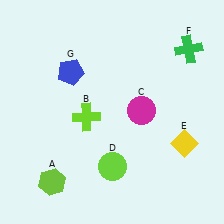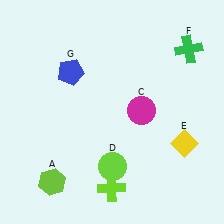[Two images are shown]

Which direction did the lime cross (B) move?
The lime cross (B) moved down.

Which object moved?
The lime cross (B) moved down.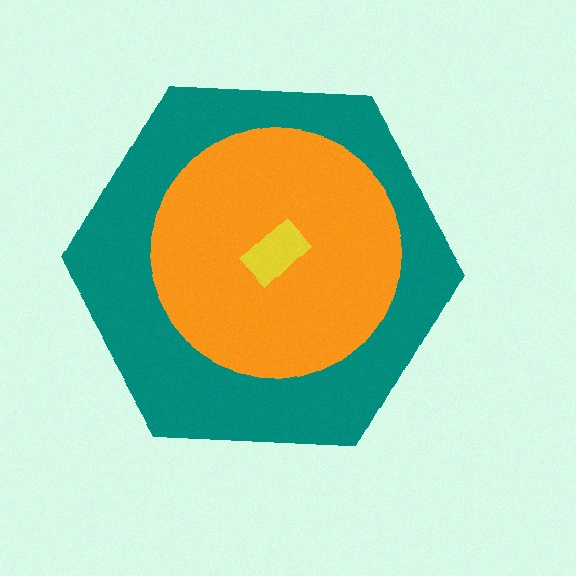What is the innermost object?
The yellow rectangle.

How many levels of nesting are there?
3.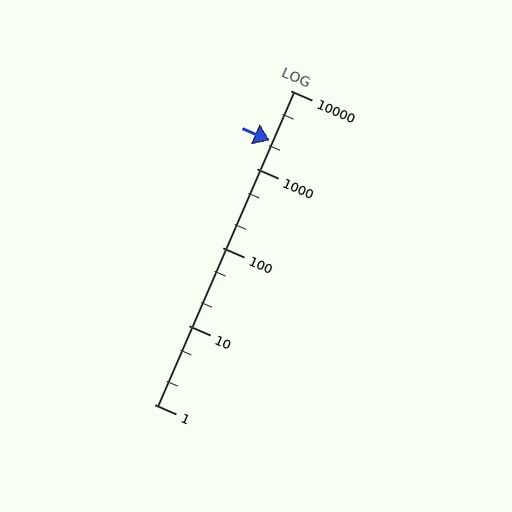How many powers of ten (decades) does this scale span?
The scale spans 4 decades, from 1 to 10000.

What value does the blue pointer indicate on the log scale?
The pointer indicates approximately 2300.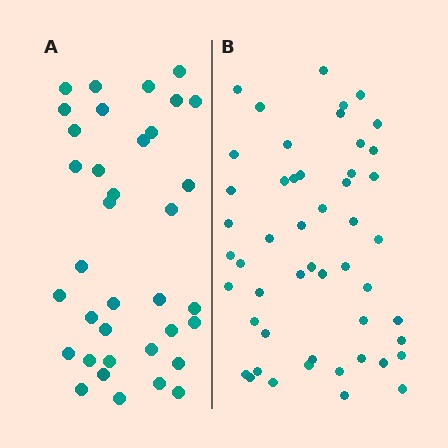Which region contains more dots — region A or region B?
Region B (the right region) has more dots.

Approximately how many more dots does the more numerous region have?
Region B has approximately 15 more dots than region A.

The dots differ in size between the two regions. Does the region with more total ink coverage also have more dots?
No. Region A has more total ink coverage because its dots are larger, but region B actually contains more individual dots. Total area can be misleading — the number of items is what matters here.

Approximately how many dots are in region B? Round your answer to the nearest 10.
About 50 dots.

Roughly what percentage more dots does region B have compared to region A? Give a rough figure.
About 40% more.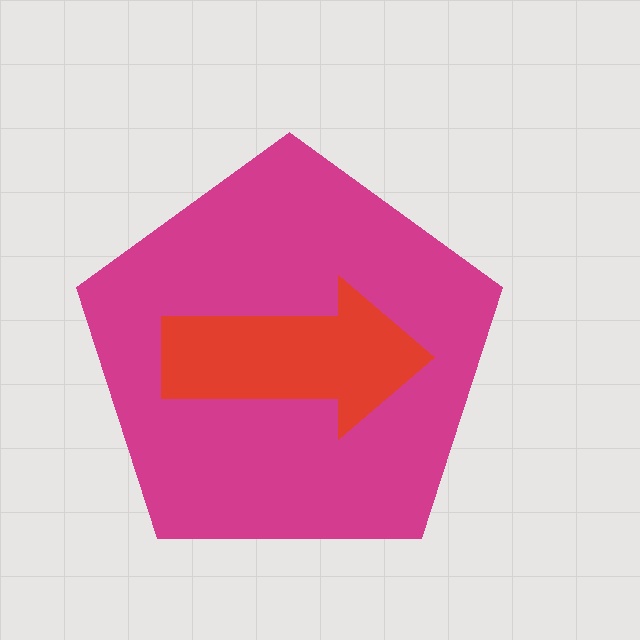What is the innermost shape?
The red arrow.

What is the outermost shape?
The magenta pentagon.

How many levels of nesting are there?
2.